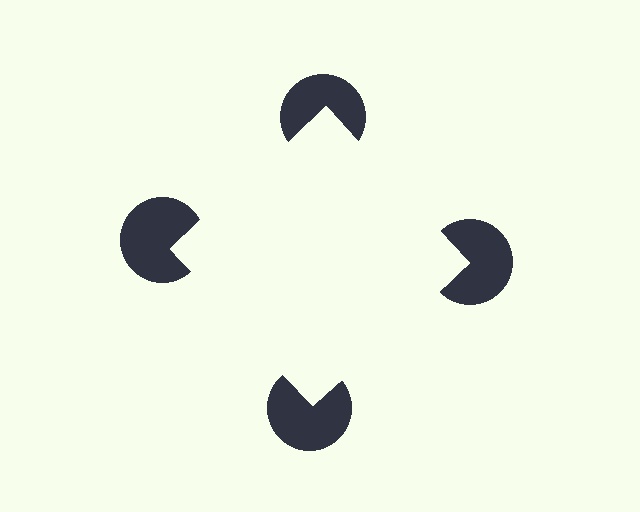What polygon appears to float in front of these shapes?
An illusory square — its edges are inferred from the aligned wedge cuts in the pac-man discs, not physically drawn.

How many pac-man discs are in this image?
There are 4 — one at each vertex of the illusory square.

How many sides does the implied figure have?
4 sides.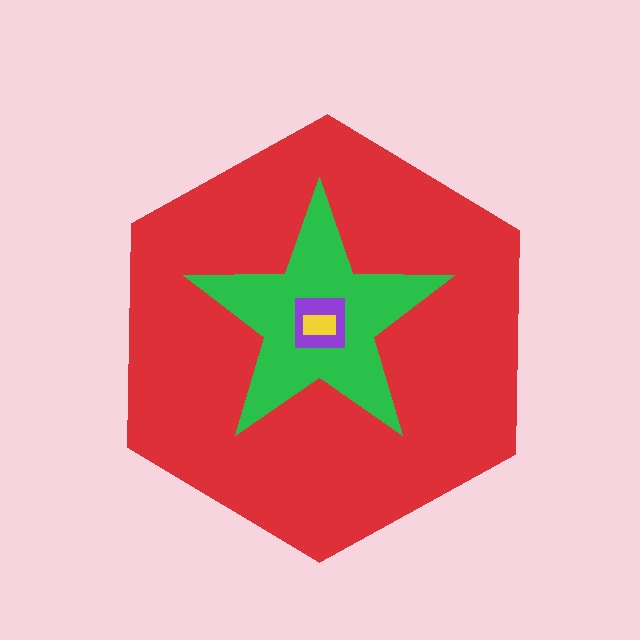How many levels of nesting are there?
4.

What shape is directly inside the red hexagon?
The green star.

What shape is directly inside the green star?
The purple square.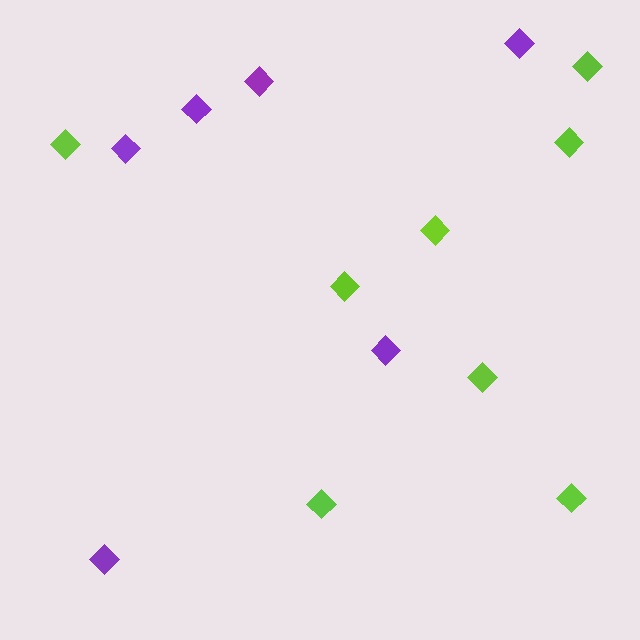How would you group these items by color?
There are 2 groups: one group of lime diamonds (8) and one group of purple diamonds (6).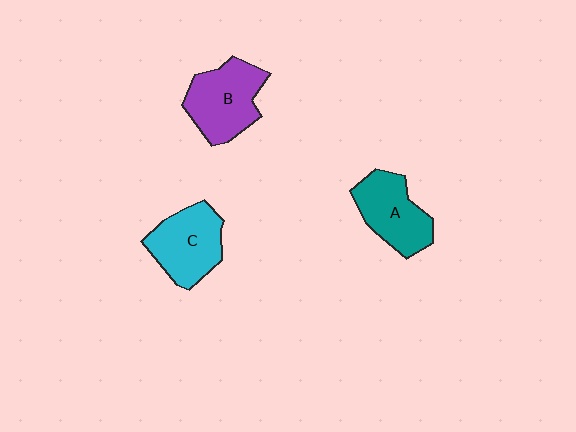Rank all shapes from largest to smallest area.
From largest to smallest: B (purple), C (cyan), A (teal).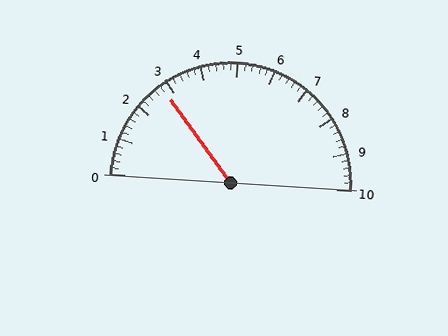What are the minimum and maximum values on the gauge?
The gauge ranges from 0 to 10.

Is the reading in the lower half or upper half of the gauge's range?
The reading is in the lower half of the range (0 to 10).